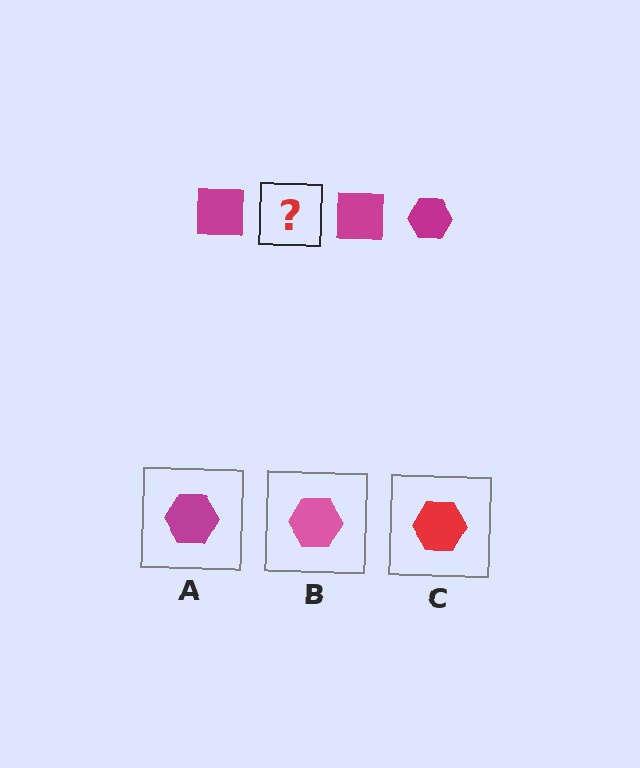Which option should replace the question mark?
Option A.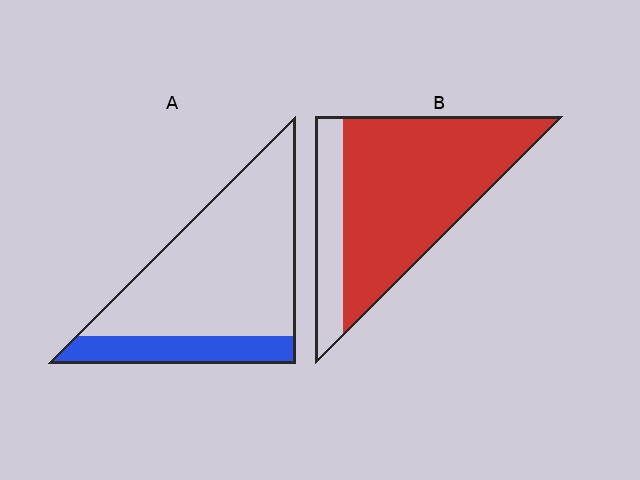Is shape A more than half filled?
No.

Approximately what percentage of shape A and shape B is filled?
A is approximately 20% and B is approximately 80%.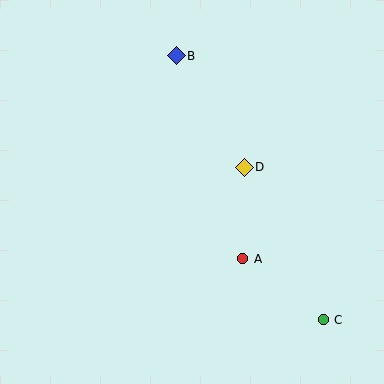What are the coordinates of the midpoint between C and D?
The midpoint between C and D is at (284, 243).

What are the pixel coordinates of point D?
Point D is at (244, 167).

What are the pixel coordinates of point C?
Point C is at (323, 320).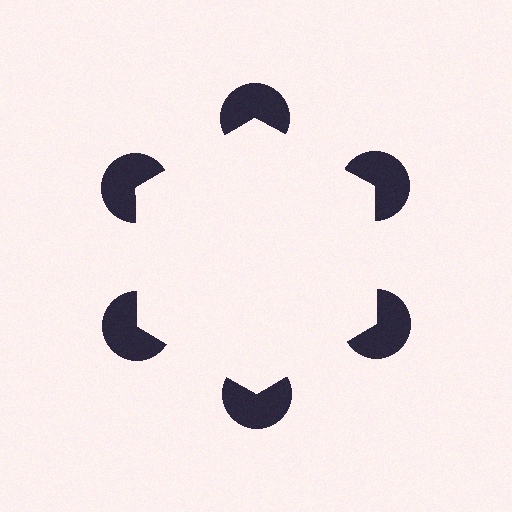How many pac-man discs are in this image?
There are 6 — one at each vertex of the illusory hexagon.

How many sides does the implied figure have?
6 sides.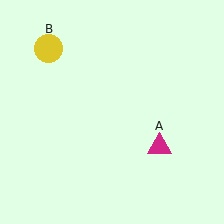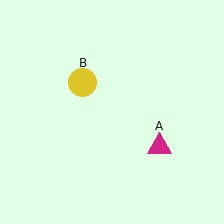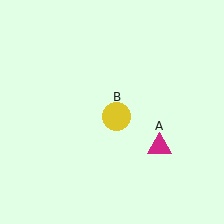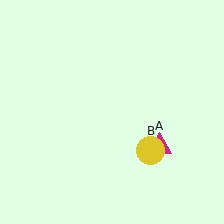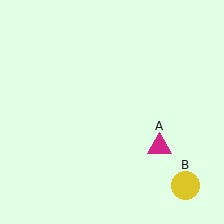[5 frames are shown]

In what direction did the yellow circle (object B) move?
The yellow circle (object B) moved down and to the right.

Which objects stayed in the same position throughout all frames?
Magenta triangle (object A) remained stationary.